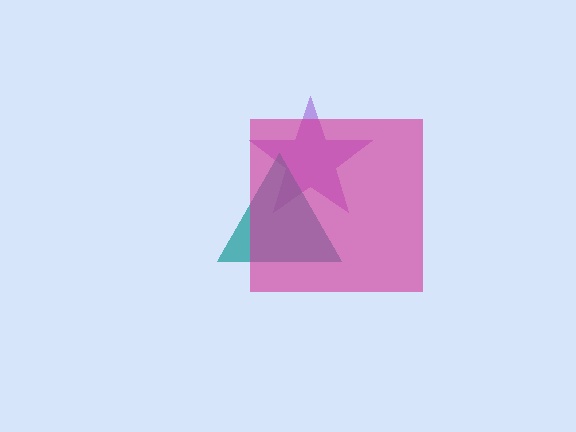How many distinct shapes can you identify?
There are 3 distinct shapes: a purple star, a teal triangle, a magenta square.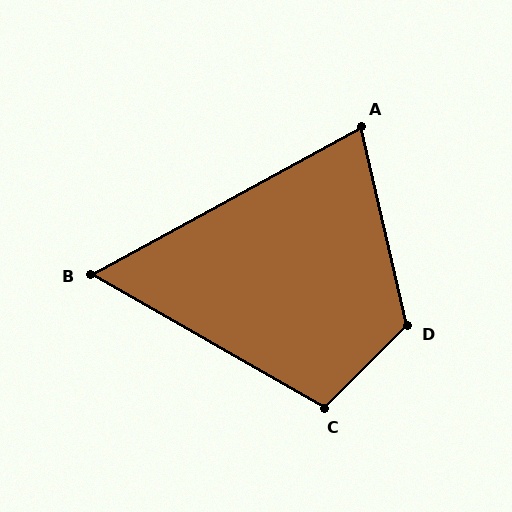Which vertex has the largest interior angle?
D, at approximately 122 degrees.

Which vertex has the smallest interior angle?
B, at approximately 58 degrees.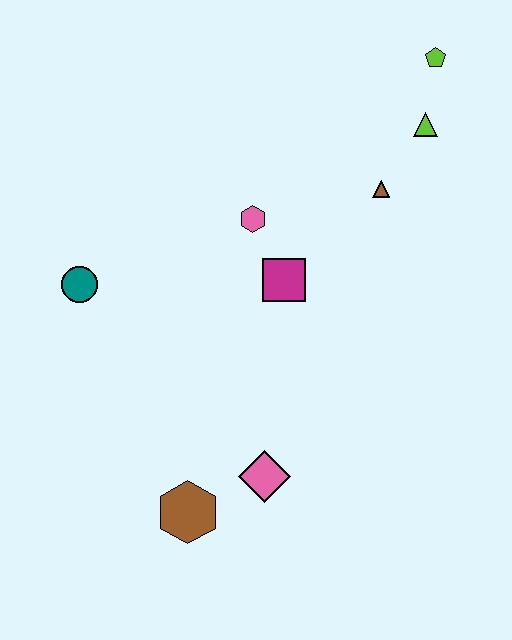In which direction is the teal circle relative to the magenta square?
The teal circle is to the left of the magenta square.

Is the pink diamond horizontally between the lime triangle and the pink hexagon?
Yes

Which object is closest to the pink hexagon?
The magenta square is closest to the pink hexagon.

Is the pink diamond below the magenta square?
Yes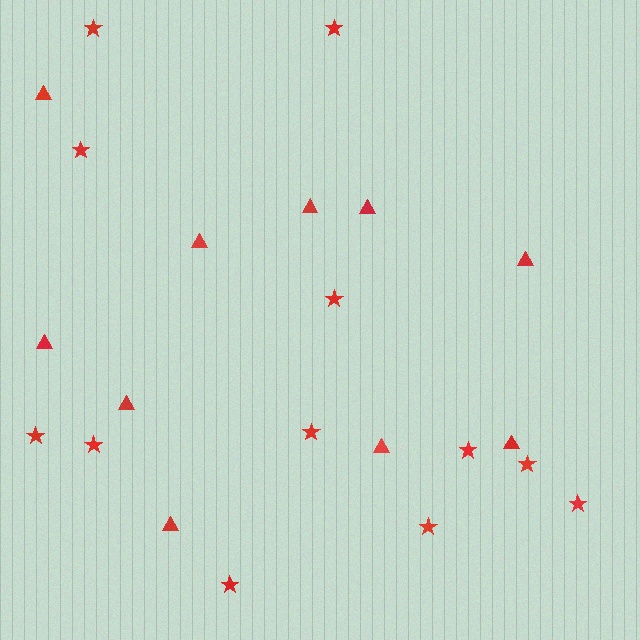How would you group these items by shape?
There are 2 groups: one group of triangles (10) and one group of stars (12).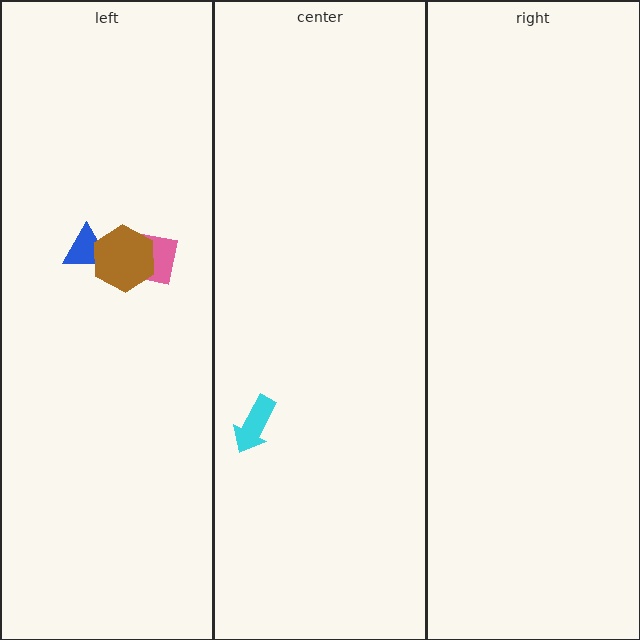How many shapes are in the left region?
3.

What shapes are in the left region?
The blue triangle, the pink square, the brown hexagon.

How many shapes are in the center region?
1.